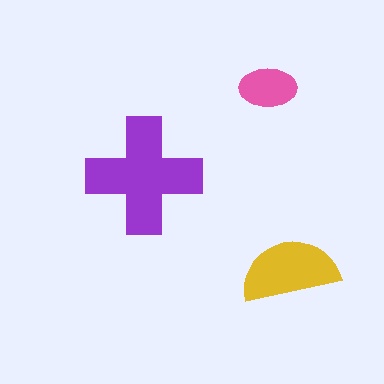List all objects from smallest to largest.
The pink ellipse, the yellow semicircle, the purple cross.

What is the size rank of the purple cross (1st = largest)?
1st.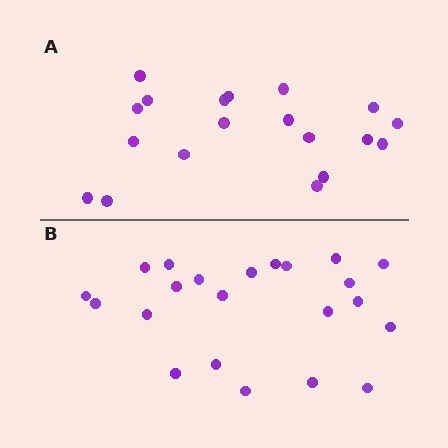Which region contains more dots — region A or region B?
Region B (the bottom region) has more dots.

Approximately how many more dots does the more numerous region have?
Region B has just a few more — roughly 2 or 3 more dots than region A.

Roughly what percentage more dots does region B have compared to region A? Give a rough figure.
About 15% more.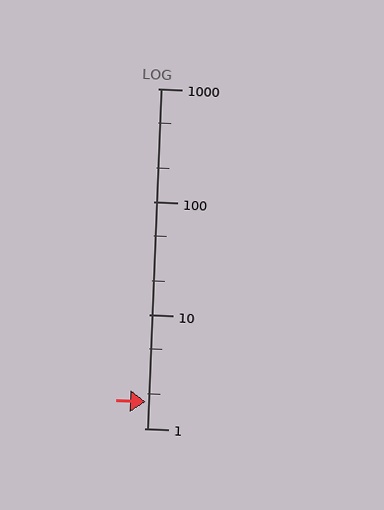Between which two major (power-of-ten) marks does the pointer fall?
The pointer is between 1 and 10.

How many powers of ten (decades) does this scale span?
The scale spans 3 decades, from 1 to 1000.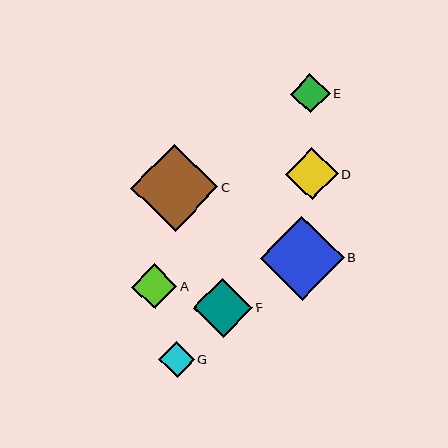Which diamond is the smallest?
Diamond G is the smallest with a size of approximately 36 pixels.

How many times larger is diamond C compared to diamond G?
Diamond C is approximately 2.4 times the size of diamond G.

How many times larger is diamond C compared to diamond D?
Diamond C is approximately 1.7 times the size of diamond D.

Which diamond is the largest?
Diamond C is the largest with a size of approximately 87 pixels.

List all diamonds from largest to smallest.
From largest to smallest: C, B, F, D, A, E, G.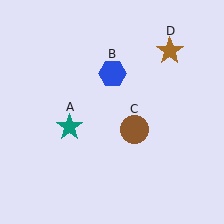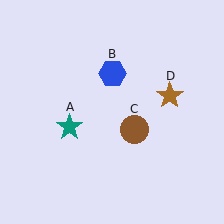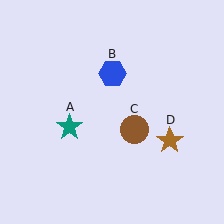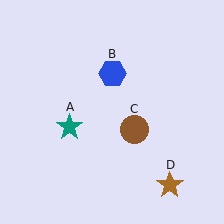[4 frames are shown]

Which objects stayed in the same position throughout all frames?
Teal star (object A) and blue hexagon (object B) and brown circle (object C) remained stationary.